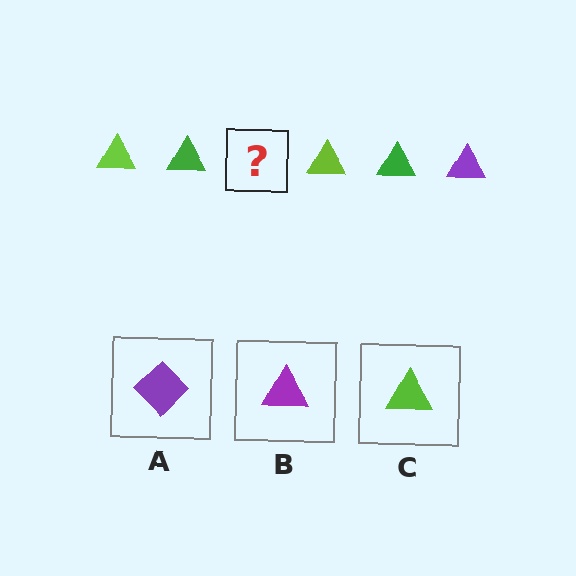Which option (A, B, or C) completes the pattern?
B.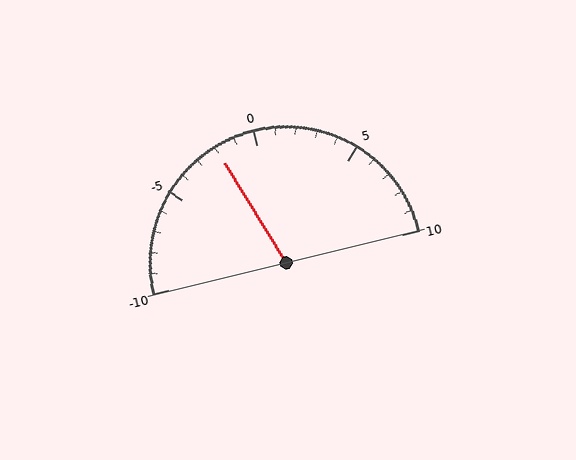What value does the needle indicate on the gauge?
The needle indicates approximately -2.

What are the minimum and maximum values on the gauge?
The gauge ranges from -10 to 10.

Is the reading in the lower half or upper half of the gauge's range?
The reading is in the lower half of the range (-10 to 10).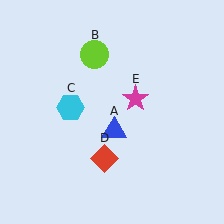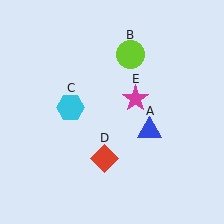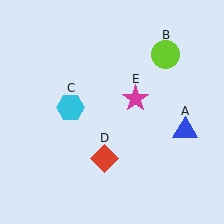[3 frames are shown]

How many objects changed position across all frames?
2 objects changed position: blue triangle (object A), lime circle (object B).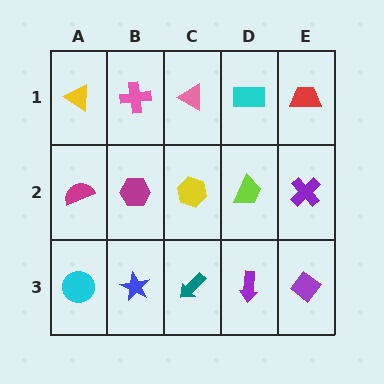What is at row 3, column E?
A purple diamond.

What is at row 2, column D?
A lime trapezoid.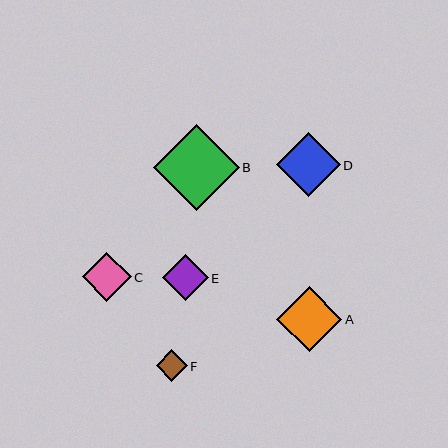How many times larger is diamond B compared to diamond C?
Diamond B is approximately 1.7 times the size of diamond C.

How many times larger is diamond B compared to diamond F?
Diamond B is approximately 2.8 times the size of diamond F.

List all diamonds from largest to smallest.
From largest to smallest: B, A, D, C, E, F.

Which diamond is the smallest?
Diamond F is the smallest with a size of approximately 31 pixels.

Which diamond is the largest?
Diamond B is the largest with a size of approximately 86 pixels.